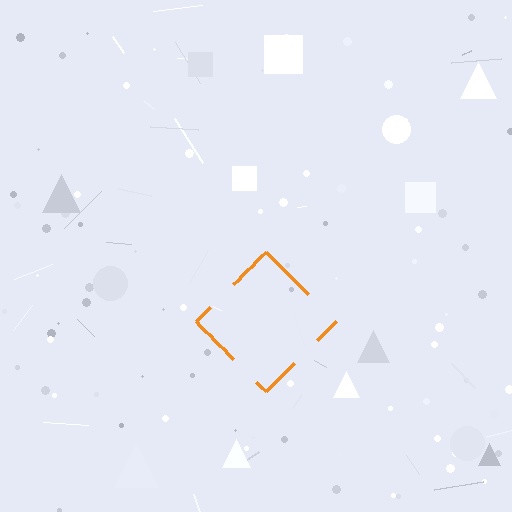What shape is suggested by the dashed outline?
The dashed outline suggests a diamond.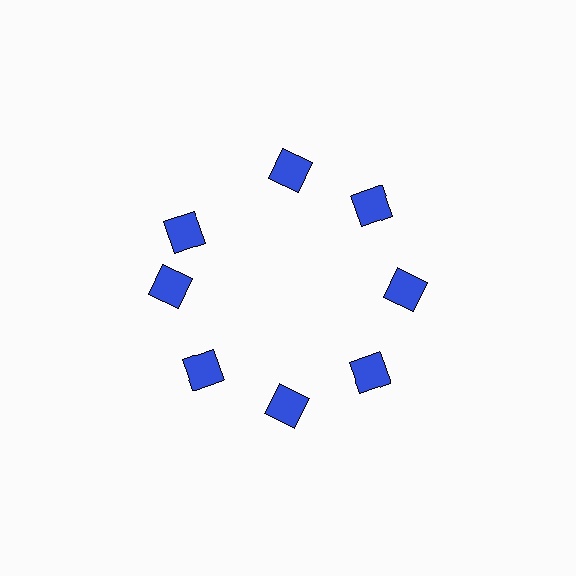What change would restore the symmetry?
The symmetry would be restored by rotating it back into even spacing with its neighbors so that all 8 diamonds sit at equal angles and equal distance from the center.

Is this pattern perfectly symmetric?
No. The 8 blue diamonds are arranged in a ring, but one element near the 10 o'clock position is rotated out of alignment along the ring, breaking the 8-fold rotational symmetry.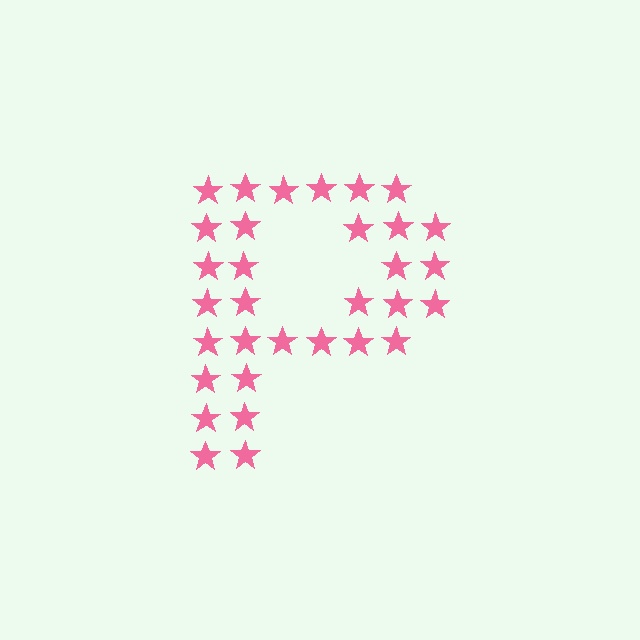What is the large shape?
The large shape is the letter P.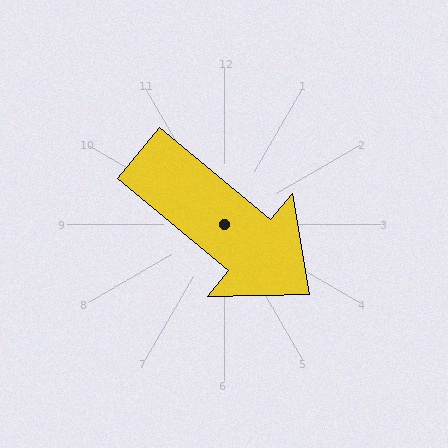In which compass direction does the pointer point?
Southeast.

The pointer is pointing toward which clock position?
Roughly 4 o'clock.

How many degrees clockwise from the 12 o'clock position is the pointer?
Approximately 130 degrees.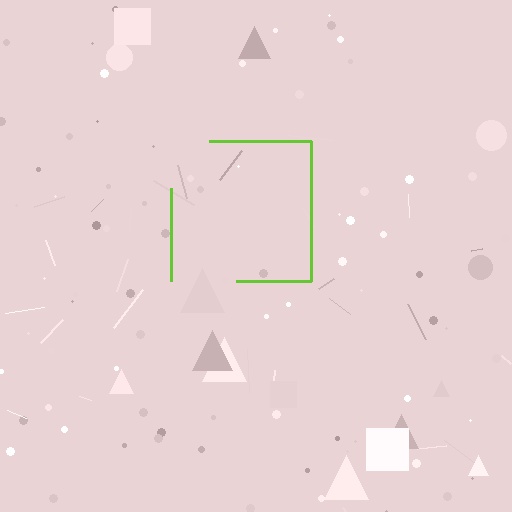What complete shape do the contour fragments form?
The contour fragments form a square.